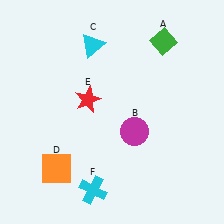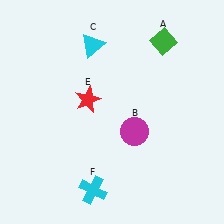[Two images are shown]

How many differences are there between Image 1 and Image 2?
There is 1 difference between the two images.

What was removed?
The orange square (D) was removed in Image 2.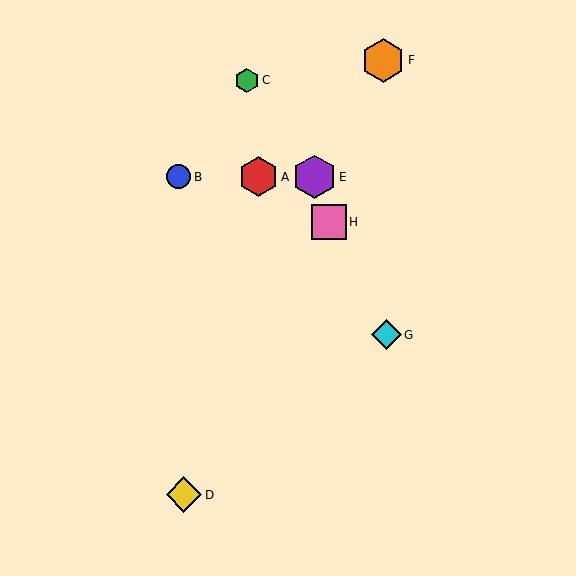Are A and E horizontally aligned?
Yes, both are at y≈177.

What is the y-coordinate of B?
Object B is at y≈177.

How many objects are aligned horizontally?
3 objects (A, B, E) are aligned horizontally.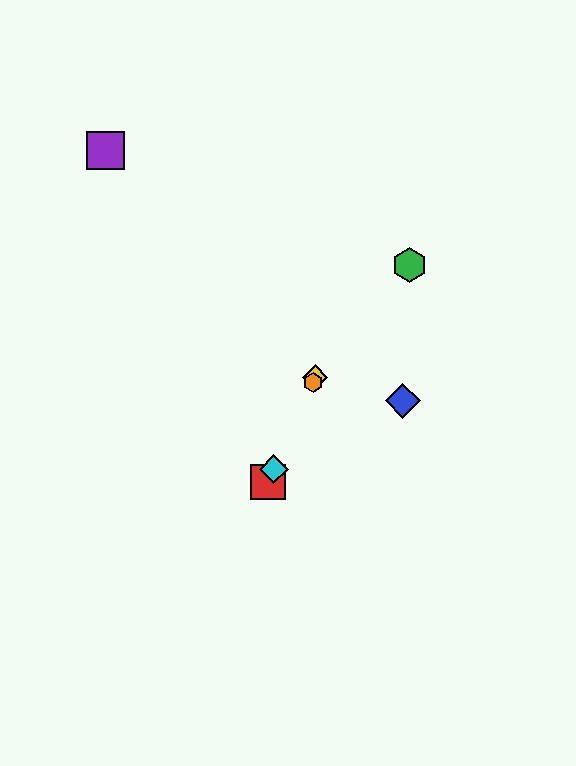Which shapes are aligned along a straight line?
The red square, the yellow diamond, the orange hexagon, the cyan diamond are aligned along a straight line.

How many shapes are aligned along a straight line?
4 shapes (the red square, the yellow diamond, the orange hexagon, the cyan diamond) are aligned along a straight line.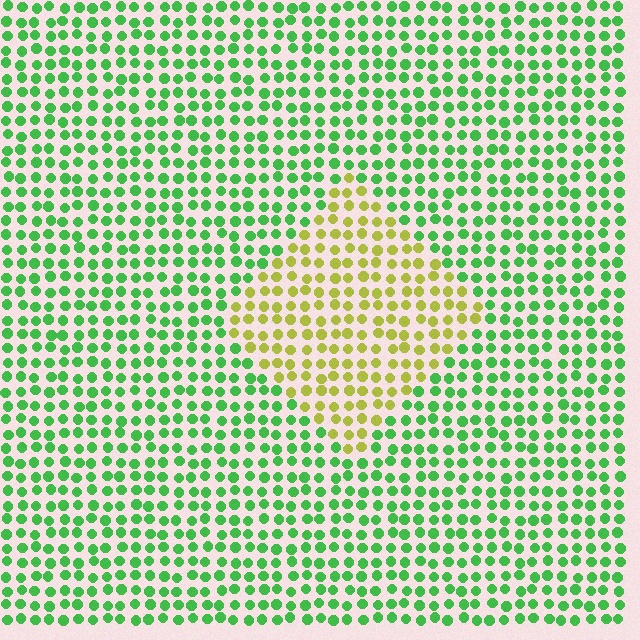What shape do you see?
I see a diamond.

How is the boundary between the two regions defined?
The boundary is defined purely by a slight shift in hue (about 56 degrees). Spacing, size, and orientation are identical on both sides.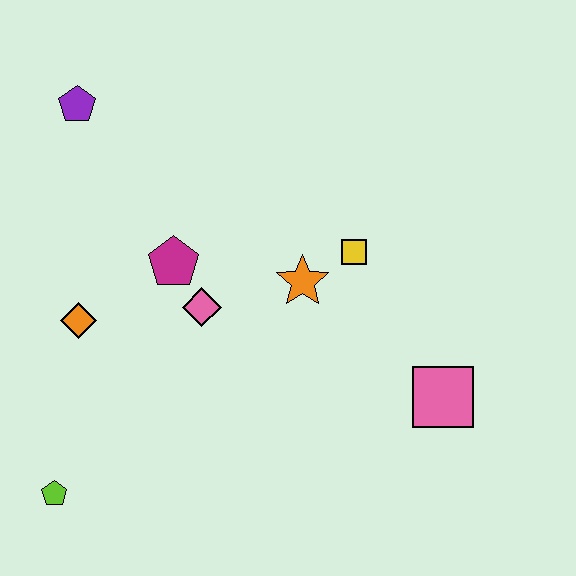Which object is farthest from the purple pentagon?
The pink square is farthest from the purple pentagon.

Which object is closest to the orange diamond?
The magenta pentagon is closest to the orange diamond.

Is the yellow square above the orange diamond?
Yes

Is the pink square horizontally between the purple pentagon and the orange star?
No